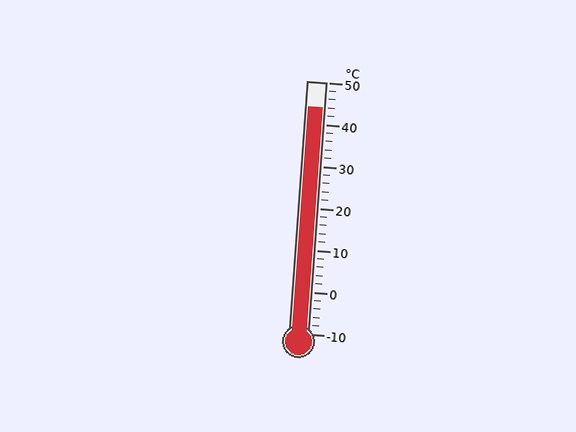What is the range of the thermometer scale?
The thermometer scale ranges from -10°C to 50°C.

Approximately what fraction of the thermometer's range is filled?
The thermometer is filled to approximately 90% of its range.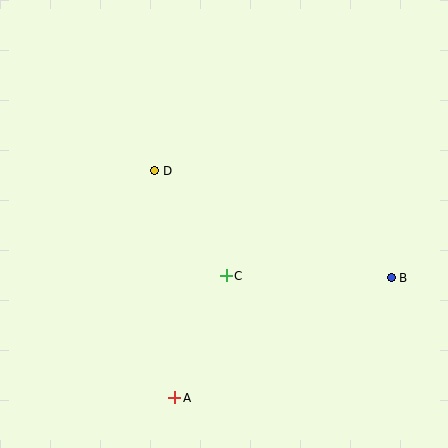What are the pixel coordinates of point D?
Point D is at (155, 171).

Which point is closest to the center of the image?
Point C at (226, 276) is closest to the center.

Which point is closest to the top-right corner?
Point B is closest to the top-right corner.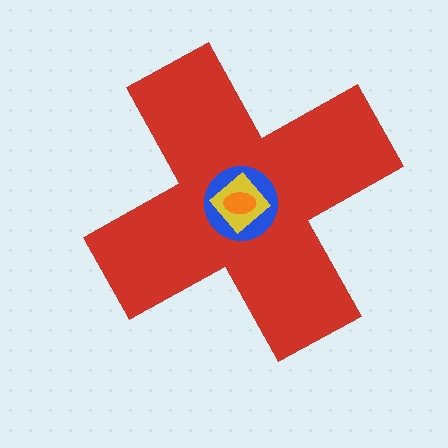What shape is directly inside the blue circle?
The yellow diamond.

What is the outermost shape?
The red cross.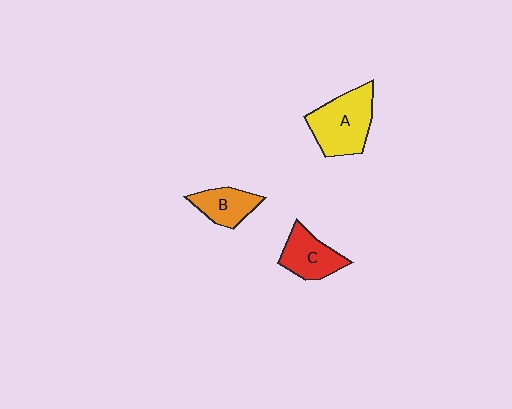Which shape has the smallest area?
Shape B (orange).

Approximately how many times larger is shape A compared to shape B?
Approximately 1.7 times.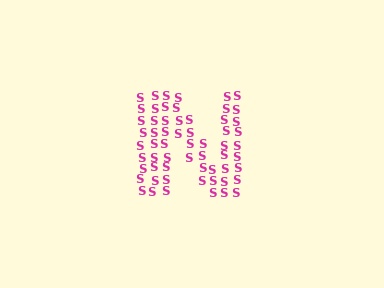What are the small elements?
The small elements are letter S's.